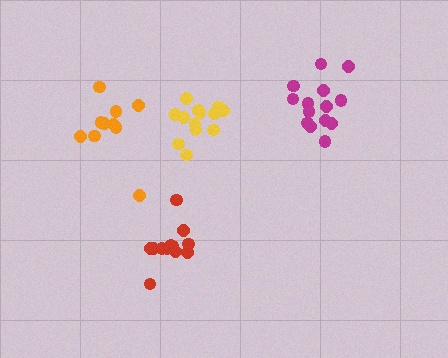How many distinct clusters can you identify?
There are 4 distinct clusters.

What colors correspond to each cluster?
The clusters are colored: red, magenta, orange, yellow.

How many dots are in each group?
Group 1: 12 dots, Group 2: 14 dots, Group 3: 10 dots, Group 4: 14 dots (50 total).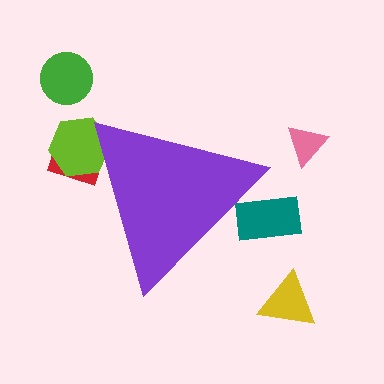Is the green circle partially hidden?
No, the green circle is fully visible.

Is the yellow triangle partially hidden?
No, the yellow triangle is fully visible.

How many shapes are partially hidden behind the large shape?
3 shapes are partially hidden.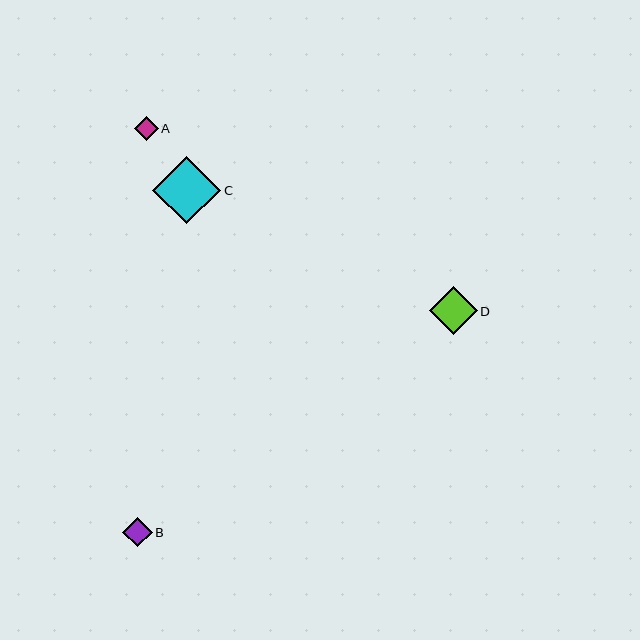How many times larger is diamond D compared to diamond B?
Diamond D is approximately 1.6 times the size of diamond B.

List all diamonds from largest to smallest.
From largest to smallest: C, D, B, A.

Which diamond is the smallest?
Diamond A is the smallest with a size of approximately 24 pixels.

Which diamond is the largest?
Diamond C is the largest with a size of approximately 68 pixels.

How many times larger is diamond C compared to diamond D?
Diamond C is approximately 1.4 times the size of diamond D.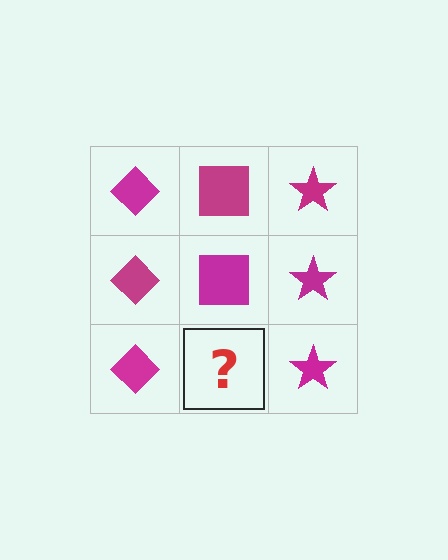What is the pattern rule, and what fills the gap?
The rule is that each column has a consistent shape. The gap should be filled with a magenta square.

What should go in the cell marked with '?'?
The missing cell should contain a magenta square.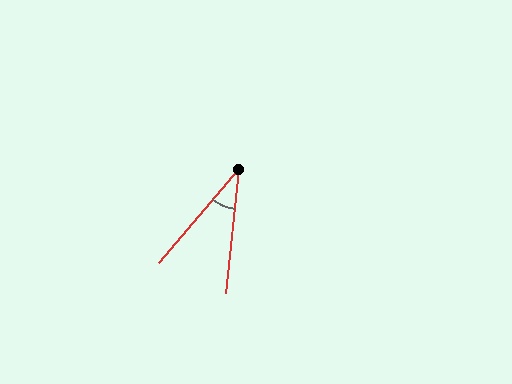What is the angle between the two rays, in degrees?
Approximately 34 degrees.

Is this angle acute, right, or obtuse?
It is acute.